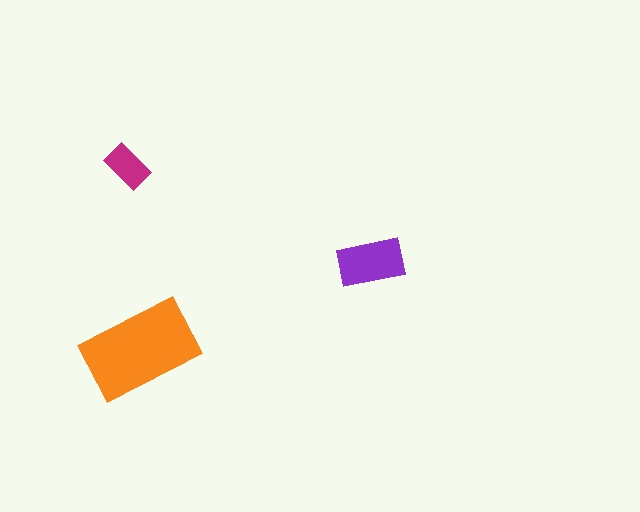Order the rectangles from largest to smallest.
the orange one, the purple one, the magenta one.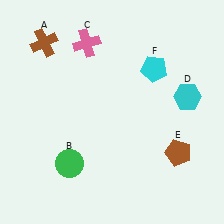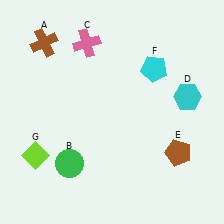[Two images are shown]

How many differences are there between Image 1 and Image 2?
There is 1 difference between the two images.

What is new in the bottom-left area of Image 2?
A lime diamond (G) was added in the bottom-left area of Image 2.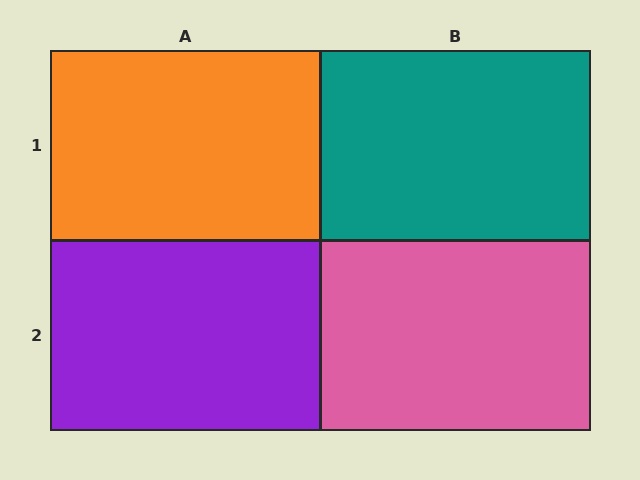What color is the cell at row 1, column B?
Teal.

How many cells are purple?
1 cell is purple.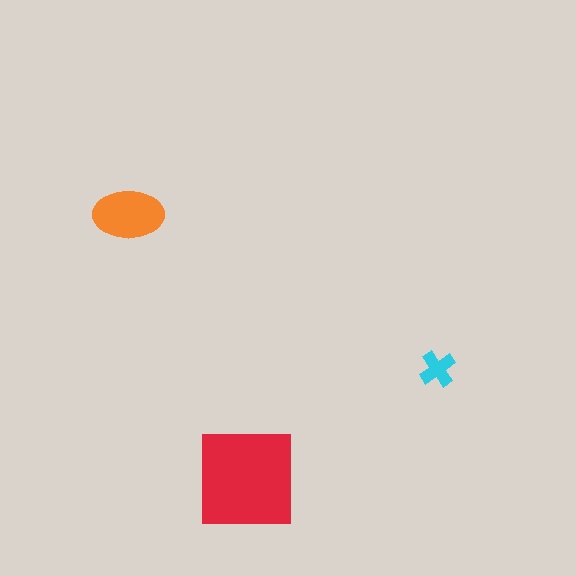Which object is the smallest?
The cyan cross.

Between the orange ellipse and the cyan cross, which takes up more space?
The orange ellipse.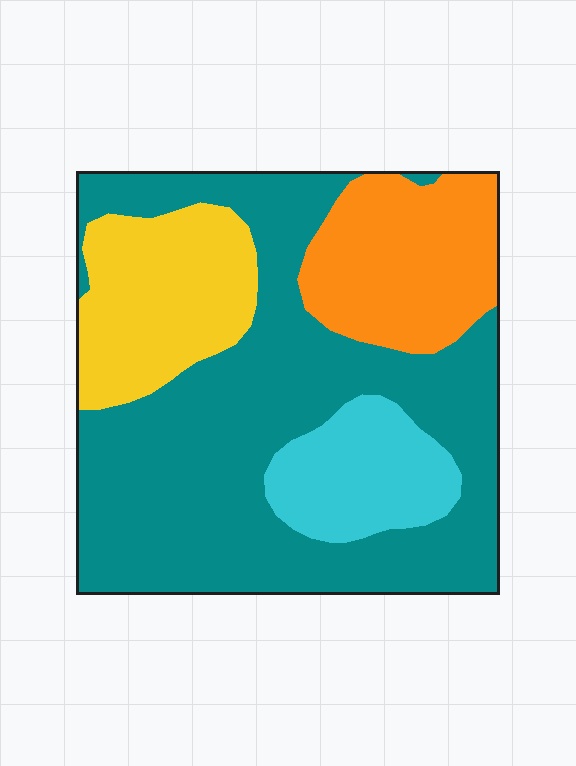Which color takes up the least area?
Cyan, at roughly 10%.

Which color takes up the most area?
Teal, at roughly 55%.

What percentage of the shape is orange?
Orange takes up about one sixth (1/6) of the shape.